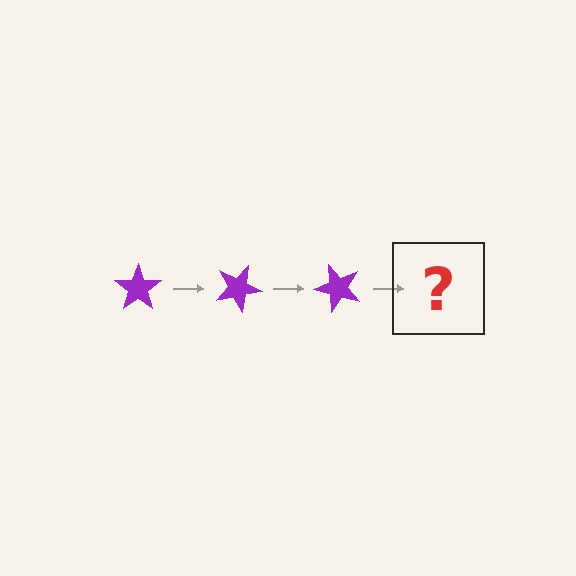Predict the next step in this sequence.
The next step is a purple star rotated 75 degrees.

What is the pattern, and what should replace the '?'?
The pattern is that the star rotates 25 degrees each step. The '?' should be a purple star rotated 75 degrees.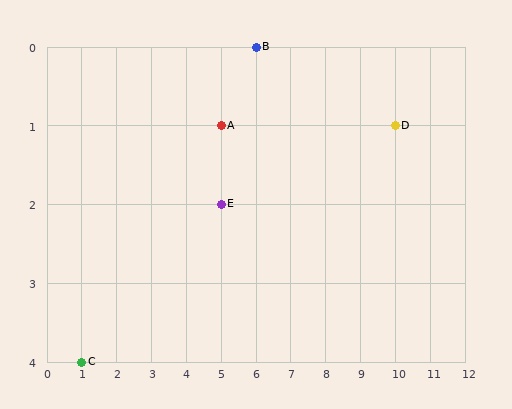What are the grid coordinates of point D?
Point D is at grid coordinates (10, 1).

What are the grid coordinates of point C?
Point C is at grid coordinates (1, 4).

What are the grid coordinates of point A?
Point A is at grid coordinates (5, 1).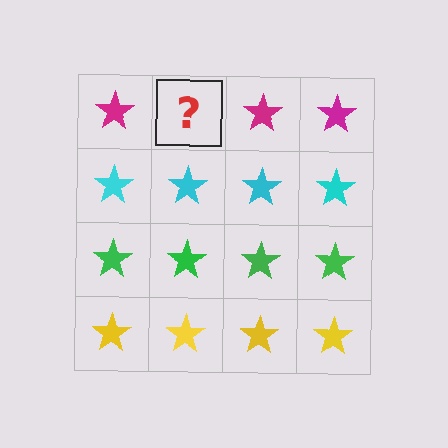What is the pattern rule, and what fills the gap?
The rule is that each row has a consistent color. The gap should be filled with a magenta star.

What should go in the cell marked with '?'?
The missing cell should contain a magenta star.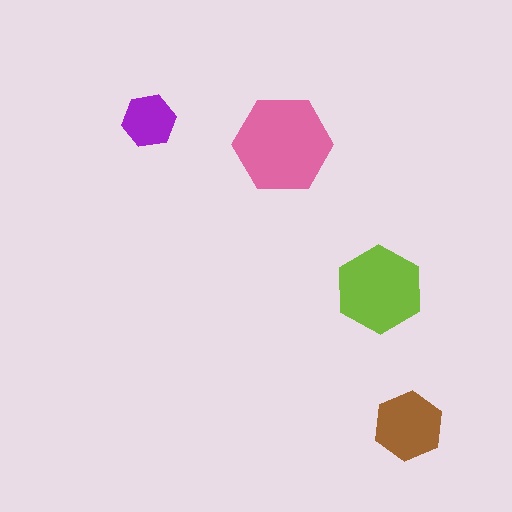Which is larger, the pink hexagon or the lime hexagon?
The pink one.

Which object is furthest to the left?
The purple hexagon is leftmost.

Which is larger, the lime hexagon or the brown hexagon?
The lime one.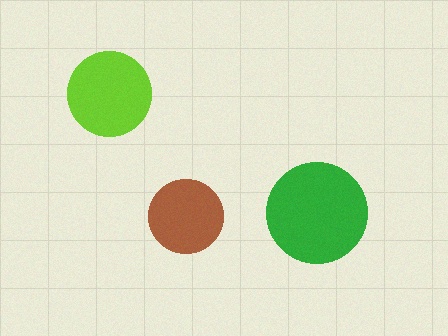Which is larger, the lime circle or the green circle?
The green one.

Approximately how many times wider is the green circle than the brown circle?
About 1.5 times wider.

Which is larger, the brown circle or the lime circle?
The lime one.